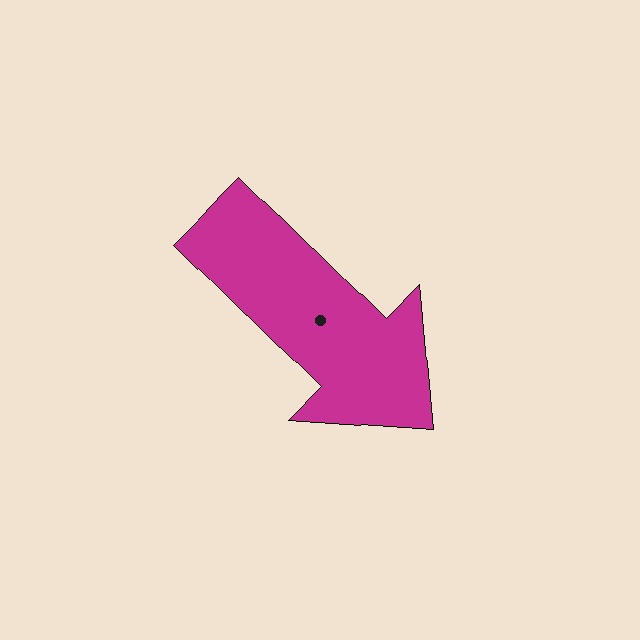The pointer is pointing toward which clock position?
Roughly 4 o'clock.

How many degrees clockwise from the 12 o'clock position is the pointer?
Approximately 134 degrees.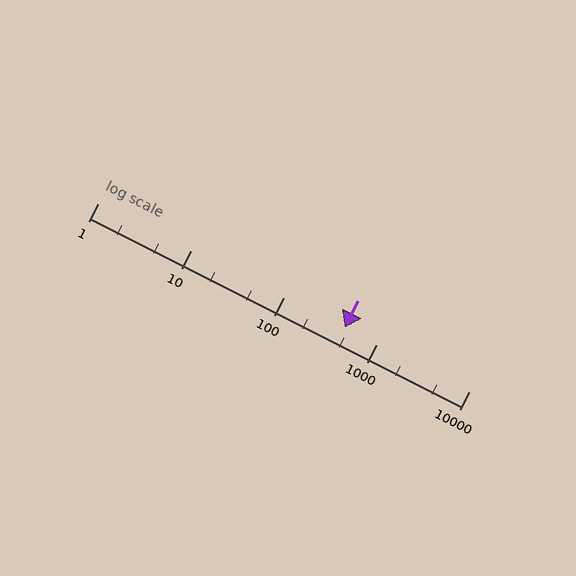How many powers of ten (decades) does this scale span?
The scale spans 4 decades, from 1 to 10000.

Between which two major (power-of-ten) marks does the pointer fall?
The pointer is between 100 and 1000.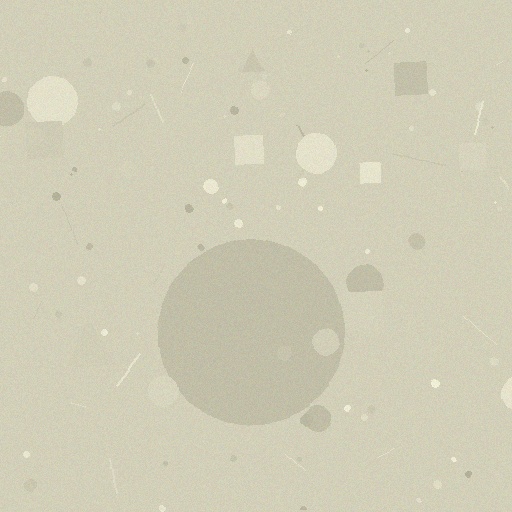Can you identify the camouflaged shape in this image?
The camouflaged shape is a circle.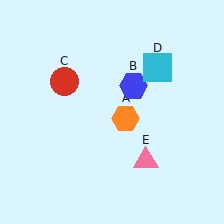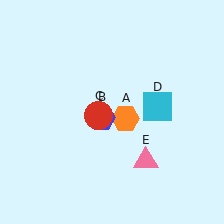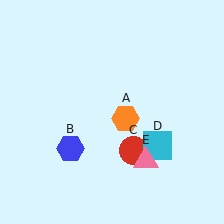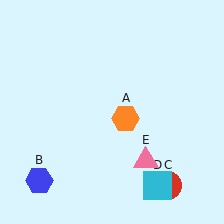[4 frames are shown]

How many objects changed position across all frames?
3 objects changed position: blue hexagon (object B), red circle (object C), cyan square (object D).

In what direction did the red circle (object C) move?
The red circle (object C) moved down and to the right.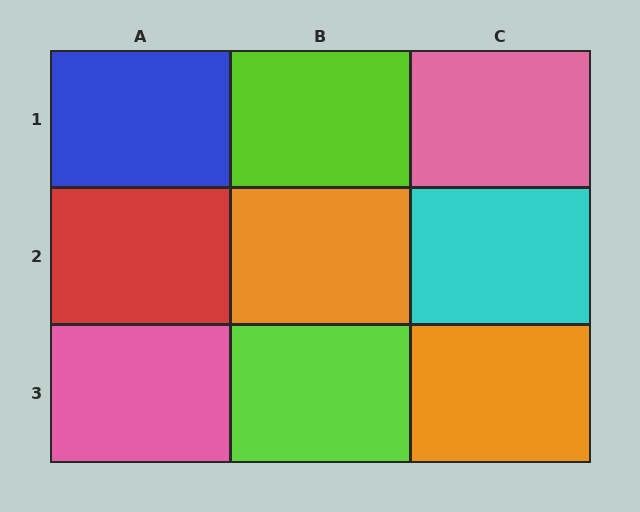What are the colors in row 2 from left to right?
Red, orange, cyan.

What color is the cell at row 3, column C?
Orange.